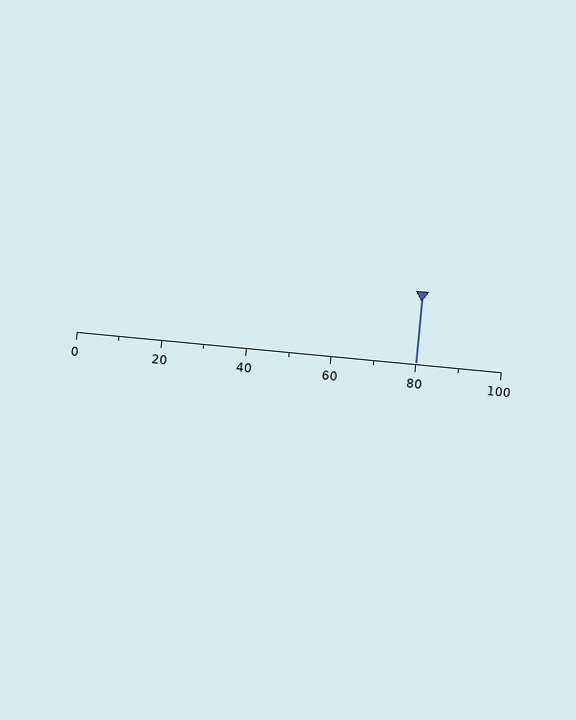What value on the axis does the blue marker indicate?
The marker indicates approximately 80.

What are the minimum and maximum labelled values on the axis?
The axis runs from 0 to 100.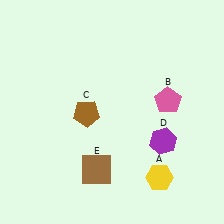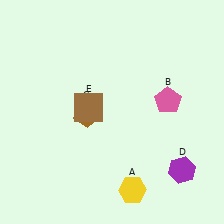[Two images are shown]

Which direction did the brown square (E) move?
The brown square (E) moved up.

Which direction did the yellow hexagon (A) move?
The yellow hexagon (A) moved left.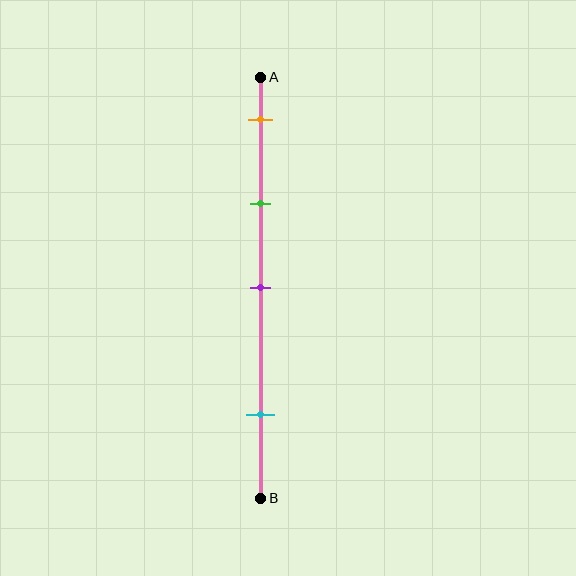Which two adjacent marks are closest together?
The orange and green marks are the closest adjacent pair.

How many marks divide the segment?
There are 4 marks dividing the segment.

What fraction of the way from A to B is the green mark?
The green mark is approximately 30% (0.3) of the way from A to B.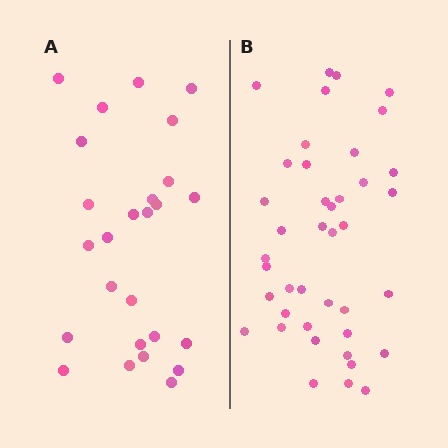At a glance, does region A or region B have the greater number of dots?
Region B (the right region) has more dots.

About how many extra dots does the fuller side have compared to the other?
Region B has approximately 15 more dots than region A.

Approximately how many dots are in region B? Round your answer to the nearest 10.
About 40 dots. (The exact count is 41, which rounds to 40.)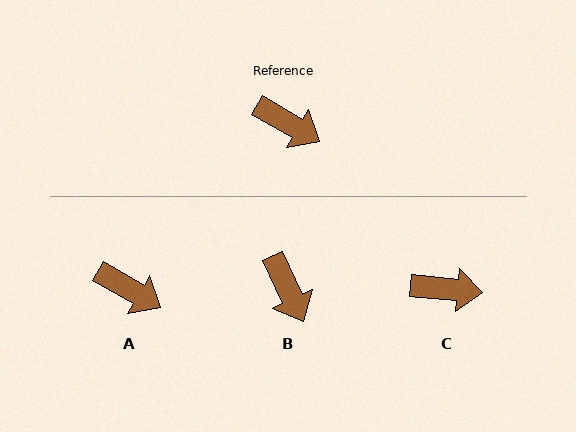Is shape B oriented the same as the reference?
No, it is off by about 35 degrees.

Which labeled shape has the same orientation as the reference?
A.